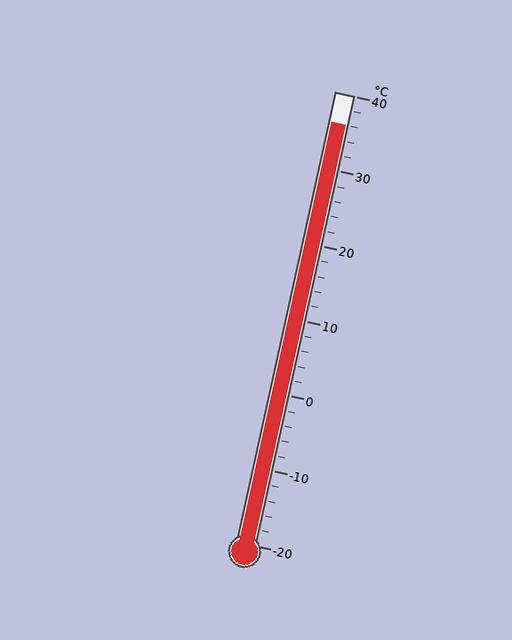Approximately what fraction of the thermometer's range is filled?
The thermometer is filled to approximately 95% of its range.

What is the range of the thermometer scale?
The thermometer scale ranges from -20°C to 40°C.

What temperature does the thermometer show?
The thermometer shows approximately 36°C.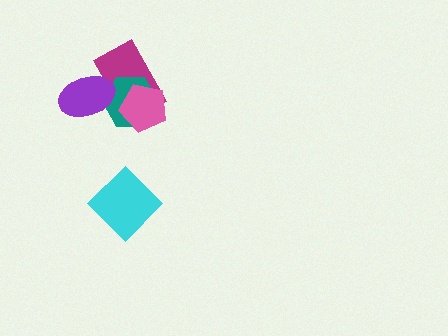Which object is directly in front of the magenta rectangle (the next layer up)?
The teal hexagon is directly in front of the magenta rectangle.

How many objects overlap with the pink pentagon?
2 objects overlap with the pink pentagon.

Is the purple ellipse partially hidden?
No, no other shape covers it.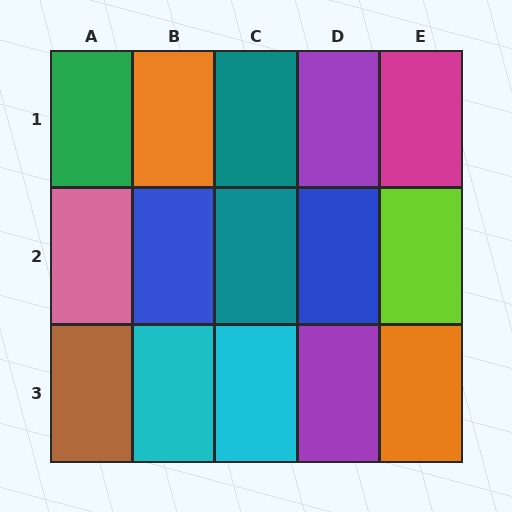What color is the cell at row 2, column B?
Blue.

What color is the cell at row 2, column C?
Teal.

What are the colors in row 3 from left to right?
Brown, cyan, cyan, purple, orange.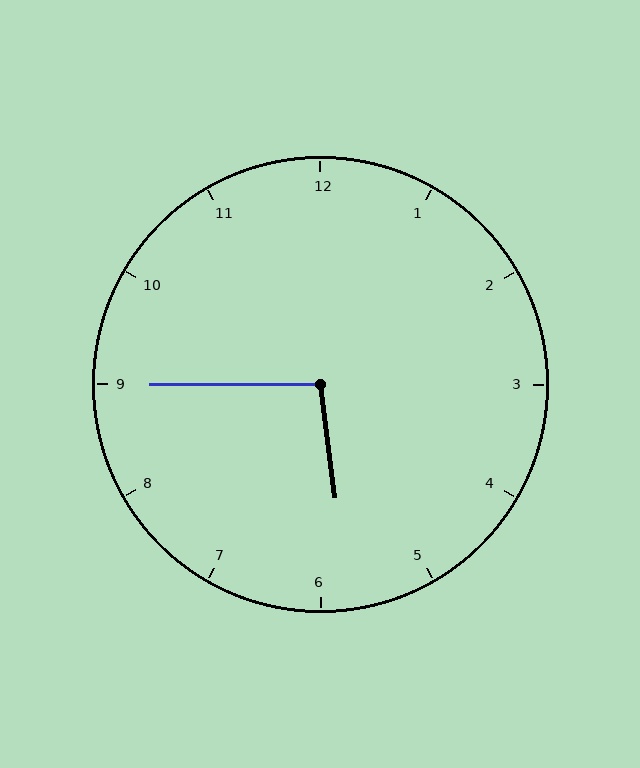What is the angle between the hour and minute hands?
Approximately 98 degrees.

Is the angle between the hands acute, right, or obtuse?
It is obtuse.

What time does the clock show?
5:45.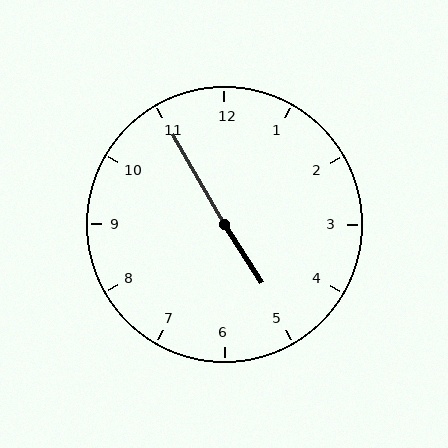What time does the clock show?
4:55.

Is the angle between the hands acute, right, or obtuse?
It is obtuse.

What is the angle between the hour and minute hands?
Approximately 178 degrees.